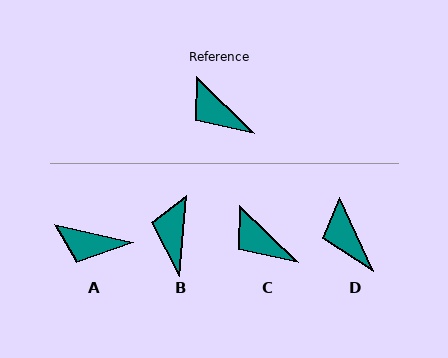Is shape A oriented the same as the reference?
No, it is off by about 31 degrees.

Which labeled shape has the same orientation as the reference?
C.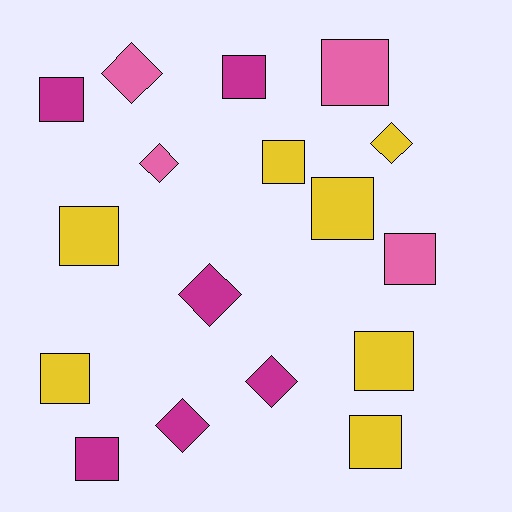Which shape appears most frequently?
Square, with 11 objects.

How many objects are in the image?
There are 17 objects.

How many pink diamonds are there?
There are 2 pink diamonds.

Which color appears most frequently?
Yellow, with 7 objects.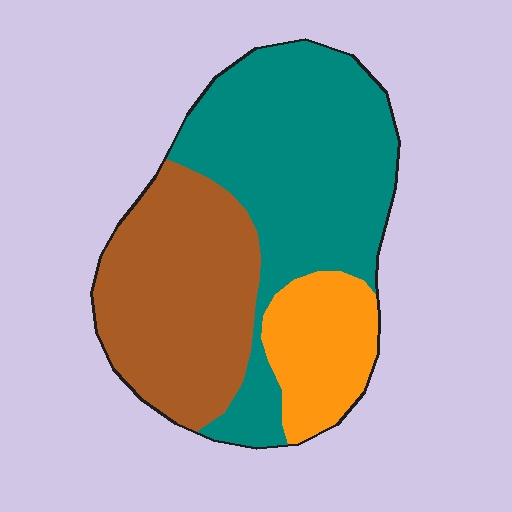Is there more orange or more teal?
Teal.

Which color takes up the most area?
Teal, at roughly 50%.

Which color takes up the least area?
Orange, at roughly 15%.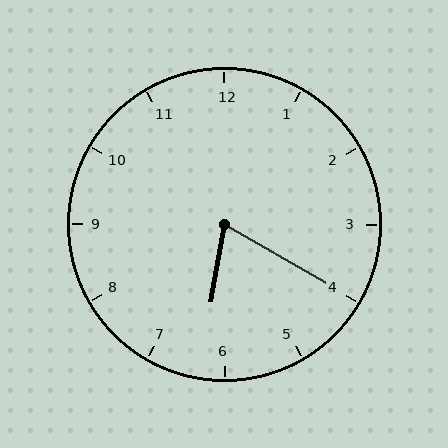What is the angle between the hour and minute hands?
Approximately 70 degrees.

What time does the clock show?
6:20.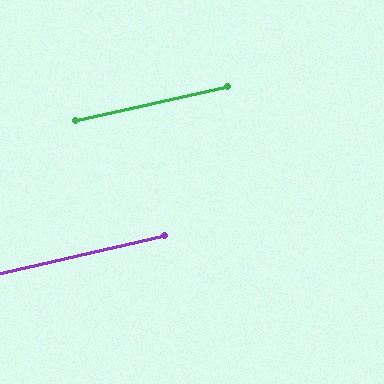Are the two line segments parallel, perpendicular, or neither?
Parallel — their directions differ by only 0.1°.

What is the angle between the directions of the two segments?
Approximately 0 degrees.